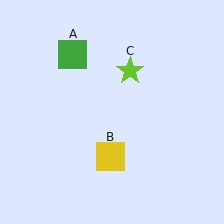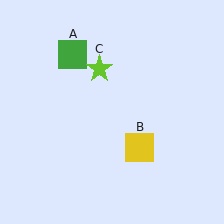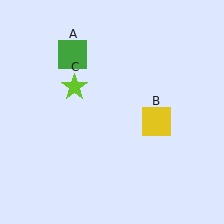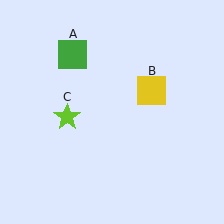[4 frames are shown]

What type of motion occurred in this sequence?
The yellow square (object B), lime star (object C) rotated counterclockwise around the center of the scene.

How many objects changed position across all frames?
2 objects changed position: yellow square (object B), lime star (object C).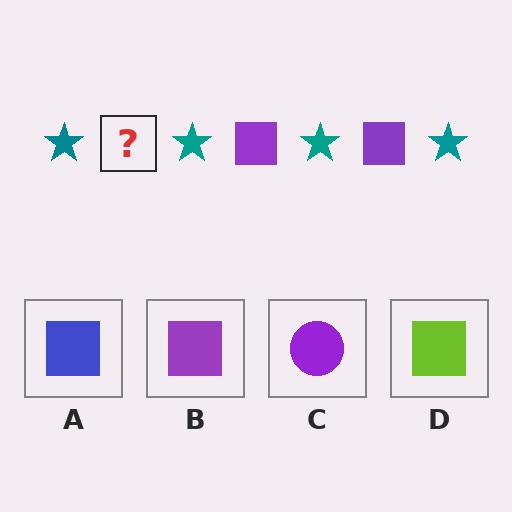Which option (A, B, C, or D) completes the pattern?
B.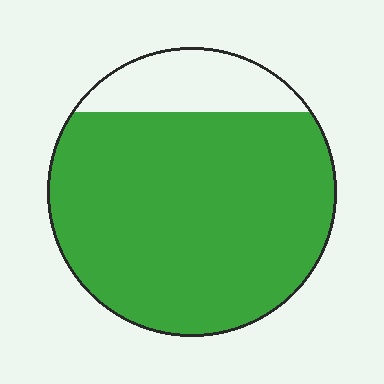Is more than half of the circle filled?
Yes.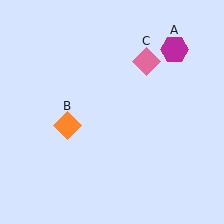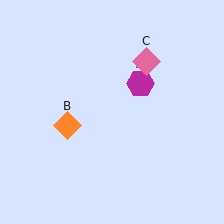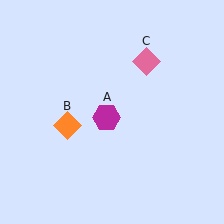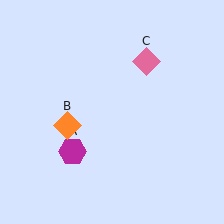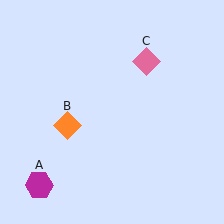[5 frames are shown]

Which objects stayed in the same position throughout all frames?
Orange diamond (object B) and pink diamond (object C) remained stationary.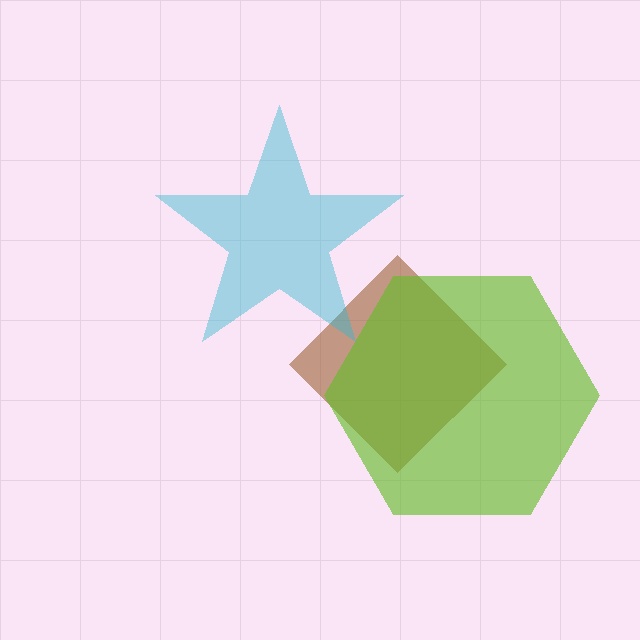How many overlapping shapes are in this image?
There are 3 overlapping shapes in the image.